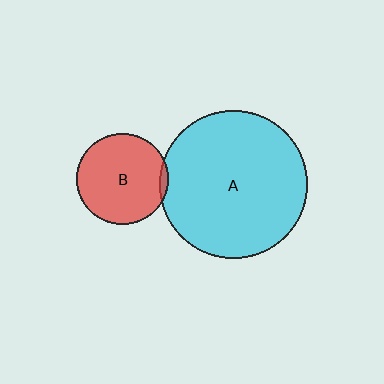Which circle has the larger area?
Circle A (cyan).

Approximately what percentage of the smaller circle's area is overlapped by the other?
Approximately 5%.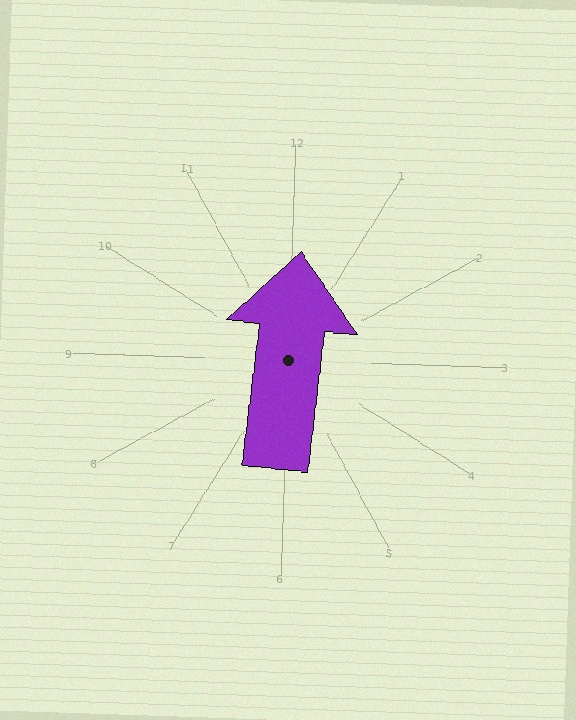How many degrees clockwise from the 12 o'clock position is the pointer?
Approximately 5 degrees.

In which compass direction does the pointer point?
North.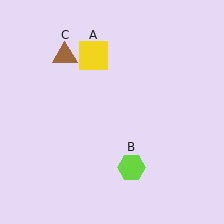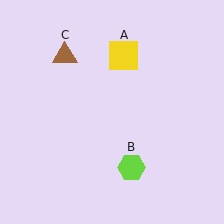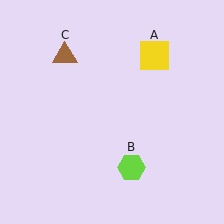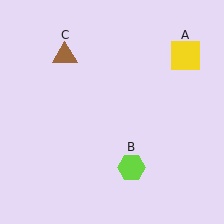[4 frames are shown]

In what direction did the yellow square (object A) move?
The yellow square (object A) moved right.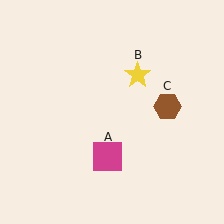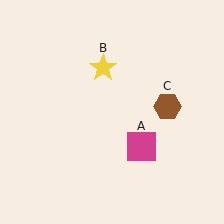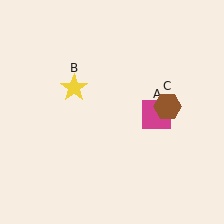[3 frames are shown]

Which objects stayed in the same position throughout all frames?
Brown hexagon (object C) remained stationary.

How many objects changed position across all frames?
2 objects changed position: magenta square (object A), yellow star (object B).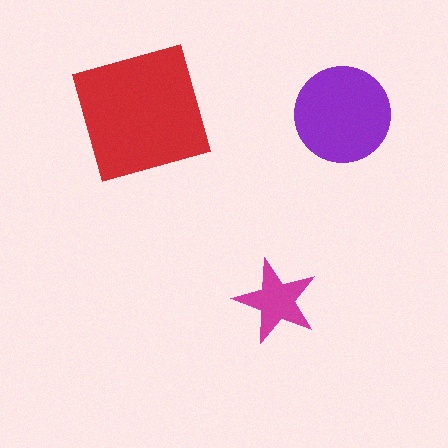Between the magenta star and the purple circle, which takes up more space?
The purple circle.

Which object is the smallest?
The magenta star.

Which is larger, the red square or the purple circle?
The red square.